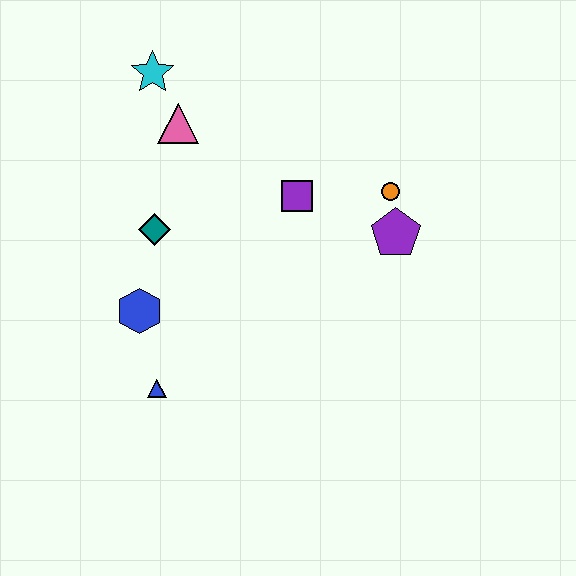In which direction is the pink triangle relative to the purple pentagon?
The pink triangle is to the left of the purple pentagon.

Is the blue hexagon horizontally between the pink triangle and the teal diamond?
No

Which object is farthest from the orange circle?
The blue triangle is farthest from the orange circle.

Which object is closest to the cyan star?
The pink triangle is closest to the cyan star.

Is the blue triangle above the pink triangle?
No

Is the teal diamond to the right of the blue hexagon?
Yes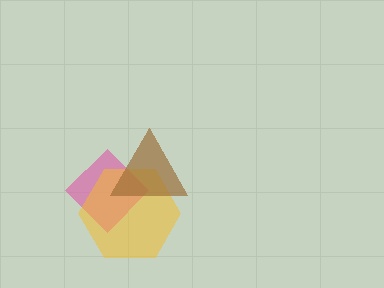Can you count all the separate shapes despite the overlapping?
Yes, there are 3 separate shapes.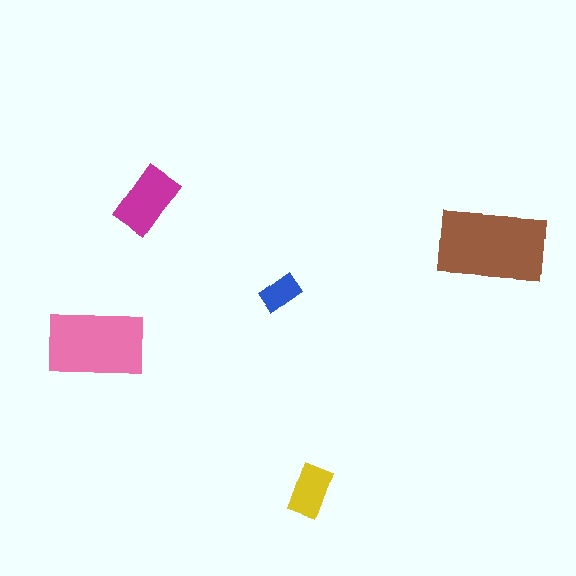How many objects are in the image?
There are 5 objects in the image.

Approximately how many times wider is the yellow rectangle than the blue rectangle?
About 1.5 times wider.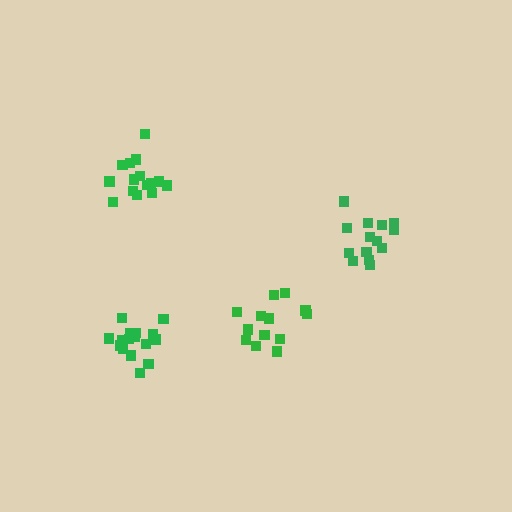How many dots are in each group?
Group 1: 17 dots, Group 2: 13 dots, Group 3: 15 dots, Group 4: 14 dots (59 total).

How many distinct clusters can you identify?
There are 4 distinct clusters.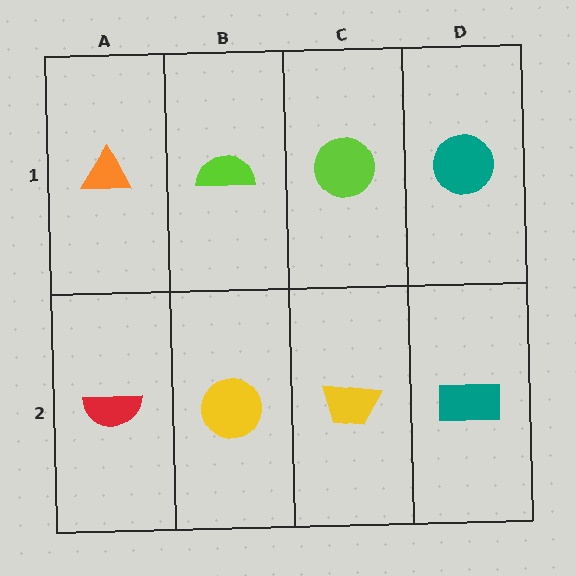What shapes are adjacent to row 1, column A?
A red semicircle (row 2, column A), a lime semicircle (row 1, column B).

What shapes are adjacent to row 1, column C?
A yellow trapezoid (row 2, column C), a lime semicircle (row 1, column B), a teal circle (row 1, column D).